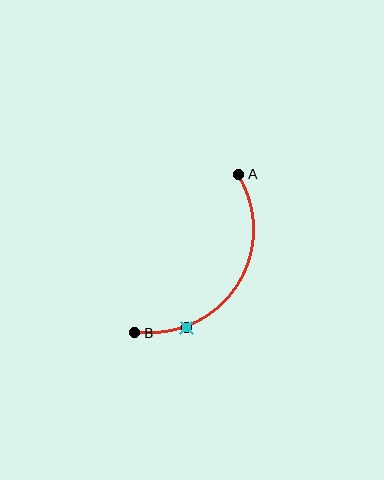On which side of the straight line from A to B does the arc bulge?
The arc bulges to the right of the straight line connecting A and B.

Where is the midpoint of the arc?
The arc midpoint is the point on the curve farthest from the straight line joining A and B. It sits to the right of that line.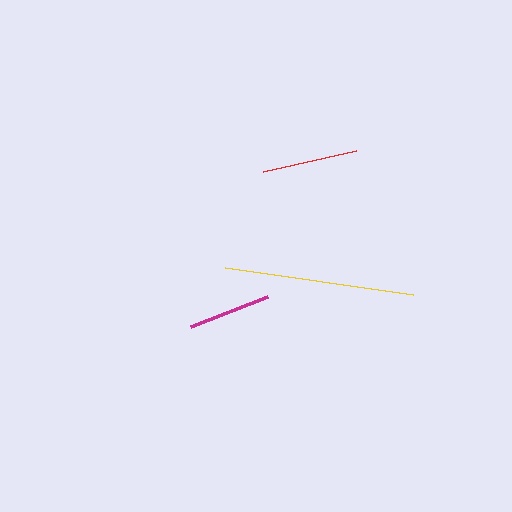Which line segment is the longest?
The yellow line is the longest at approximately 190 pixels.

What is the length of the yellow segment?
The yellow segment is approximately 190 pixels long.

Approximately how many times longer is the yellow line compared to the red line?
The yellow line is approximately 2.0 times the length of the red line.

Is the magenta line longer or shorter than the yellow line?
The yellow line is longer than the magenta line.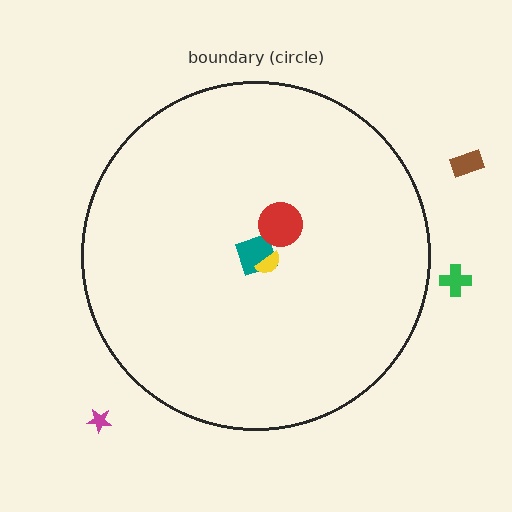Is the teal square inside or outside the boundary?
Inside.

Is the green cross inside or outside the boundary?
Outside.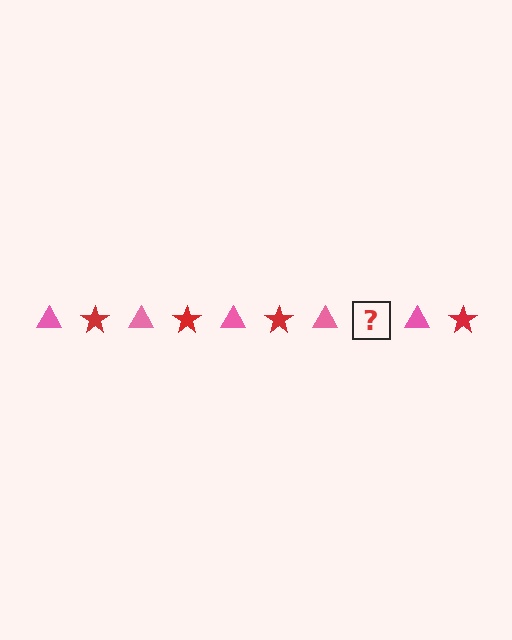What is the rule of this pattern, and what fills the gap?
The rule is that the pattern alternates between pink triangle and red star. The gap should be filled with a red star.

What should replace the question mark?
The question mark should be replaced with a red star.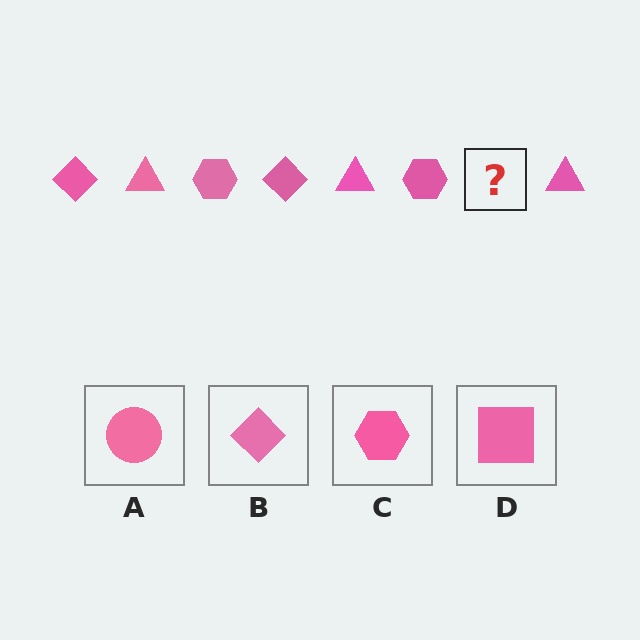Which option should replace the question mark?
Option B.